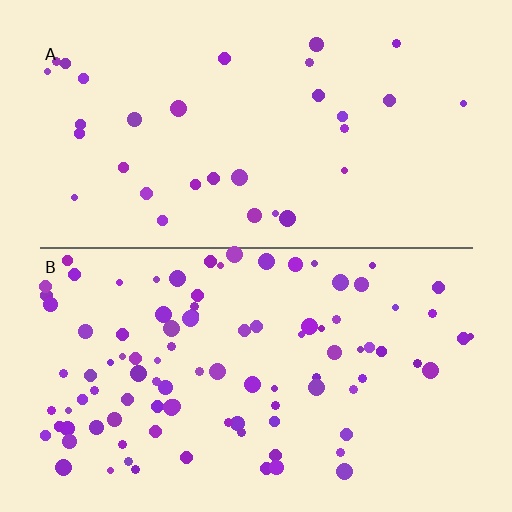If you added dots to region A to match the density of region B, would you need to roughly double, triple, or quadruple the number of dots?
Approximately triple.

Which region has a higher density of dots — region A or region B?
B (the bottom).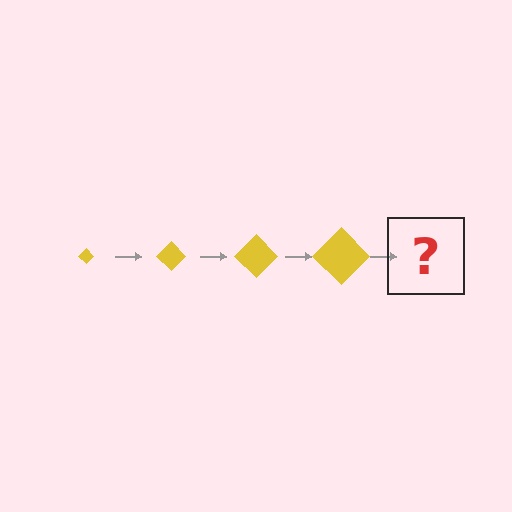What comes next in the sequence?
The next element should be a yellow diamond, larger than the previous one.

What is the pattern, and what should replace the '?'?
The pattern is that the diamond gets progressively larger each step. The '?' should be a yellow diamond, larger than the previous one.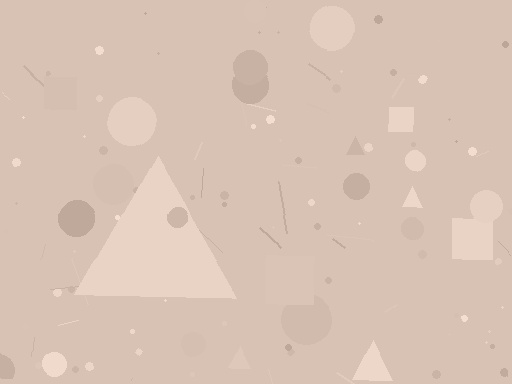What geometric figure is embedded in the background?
A triangle is embedded in the background.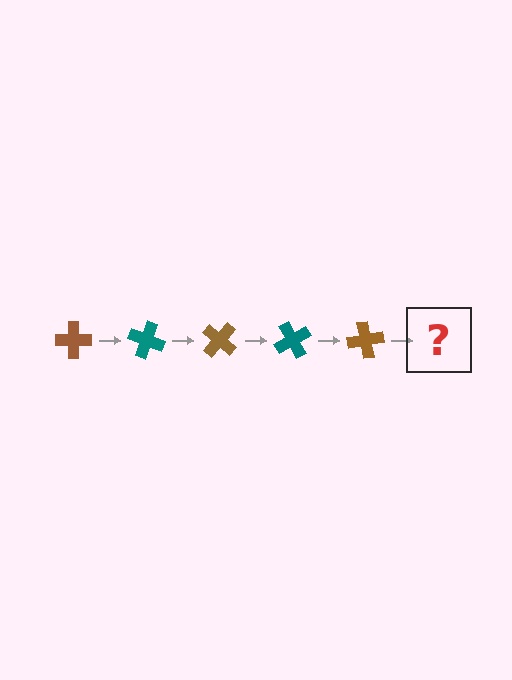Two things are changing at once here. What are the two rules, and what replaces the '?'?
The two rules are that it rotates 20 degrees each step and the color cycles through brown and teal. The '?' should be a teal cross, rotated 100 degrees from the start.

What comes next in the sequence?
The next element should be a teal cross, rotated 100 degrees from the start.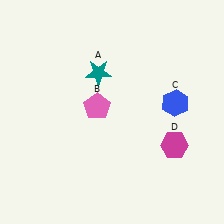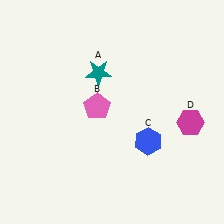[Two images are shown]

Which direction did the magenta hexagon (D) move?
The magenta hexagon (D) moved up.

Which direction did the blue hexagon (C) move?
The blue hexagon (C) moved down.